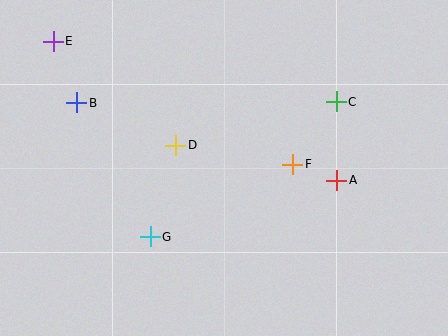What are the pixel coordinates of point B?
Point B is at (77, 103).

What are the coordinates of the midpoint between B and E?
The midpoint between B and E is at (65, 72).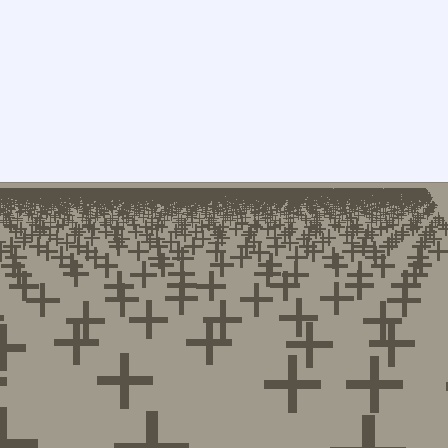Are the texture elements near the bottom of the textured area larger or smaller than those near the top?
Larger. Near the bottom, elements are closer to the viewer and appear at a bigger on-screen size.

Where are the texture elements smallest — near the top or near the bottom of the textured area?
Near the top.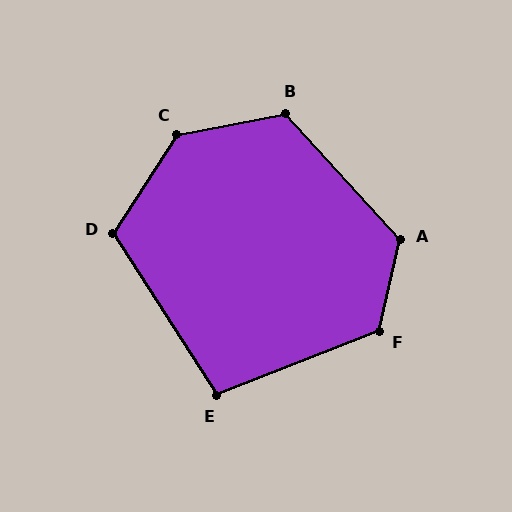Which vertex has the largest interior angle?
C, at approximately 134 degrees.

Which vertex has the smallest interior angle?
E, at approximately 101 degrees.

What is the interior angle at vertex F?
Approximately 124 degrees (obtuse).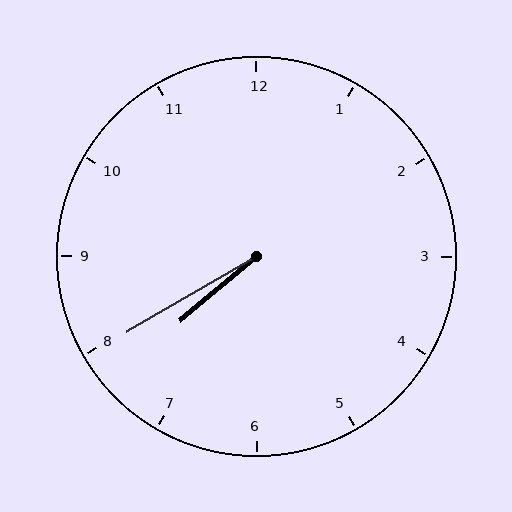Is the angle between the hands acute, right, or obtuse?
It is acute.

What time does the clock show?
7:40.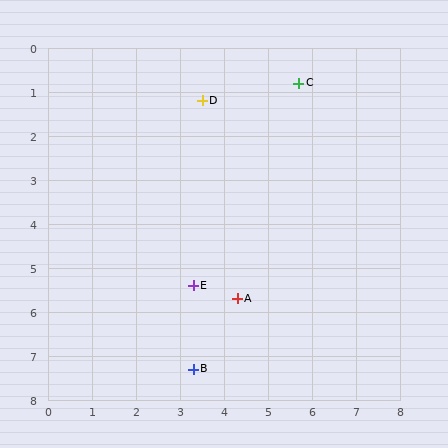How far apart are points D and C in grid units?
Points D and C are about 2.2 grid units apart.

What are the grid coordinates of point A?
Point A is at approximately (4.3, 5.7).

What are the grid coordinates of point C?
Point C is at approximately (5.7, 0.8).